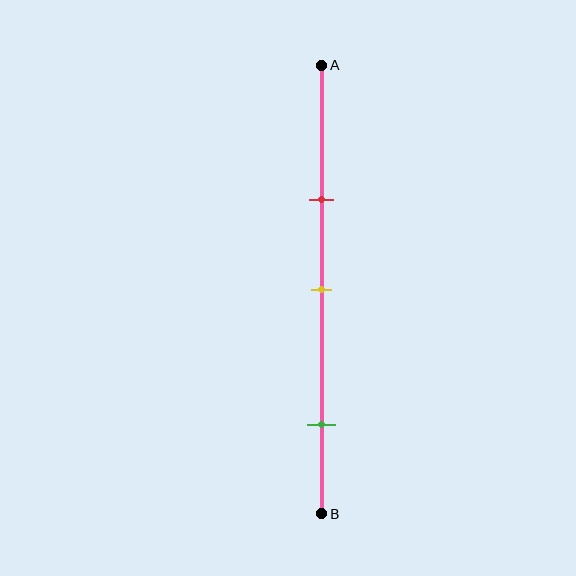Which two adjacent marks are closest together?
The red and yellow marks are the closest adjacent pair.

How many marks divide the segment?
There are 3 marks dividing the segment.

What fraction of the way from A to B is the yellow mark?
The yellow mark is approximately 50% (0.5) of the way from A to B.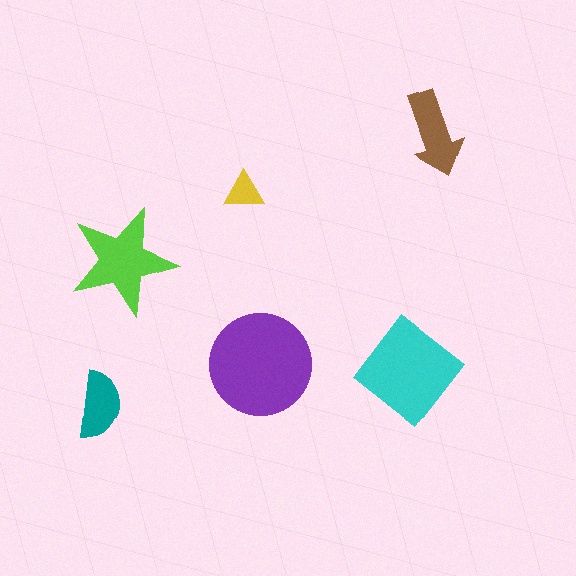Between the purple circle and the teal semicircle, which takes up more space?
The purple circle.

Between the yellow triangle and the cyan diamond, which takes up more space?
The cyan diamond.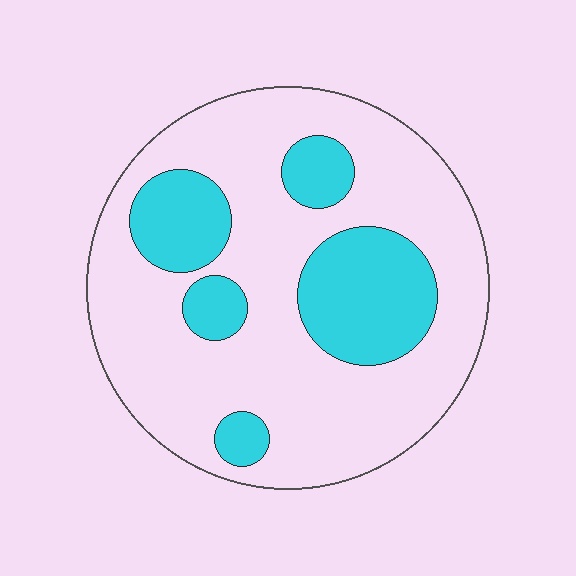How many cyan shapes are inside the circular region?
5.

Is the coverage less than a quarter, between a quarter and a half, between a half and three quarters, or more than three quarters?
Between a quarter and a half.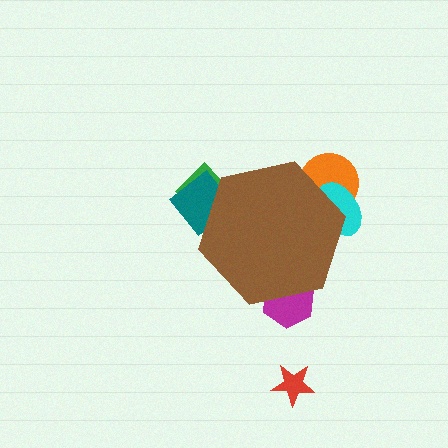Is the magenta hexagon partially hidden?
Yes, the magenta hexagon is partially hidden behind the brown hexagon.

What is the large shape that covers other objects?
A brown hexagon.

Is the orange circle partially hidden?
Yes, the orange circle is partially hidden behind the brown hexagon.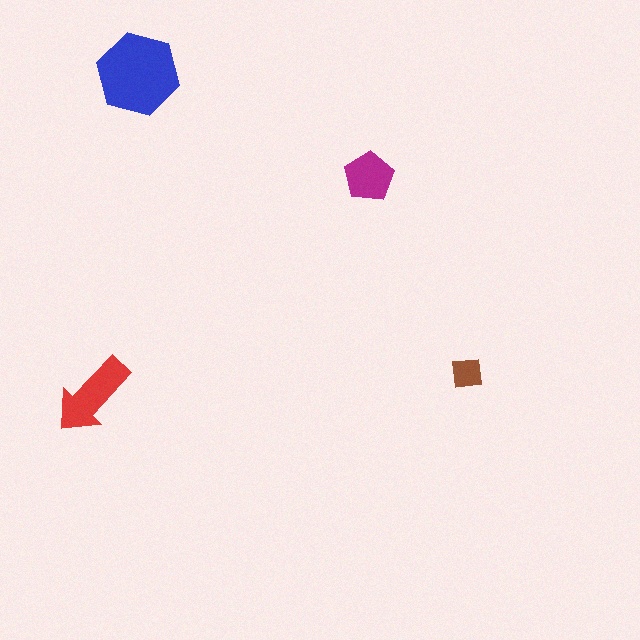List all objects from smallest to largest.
The brown square, the magenta pentagon, the red arrow, the blue hexagon.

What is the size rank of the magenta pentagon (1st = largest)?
3rd.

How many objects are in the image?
There are 4 objects in the image.